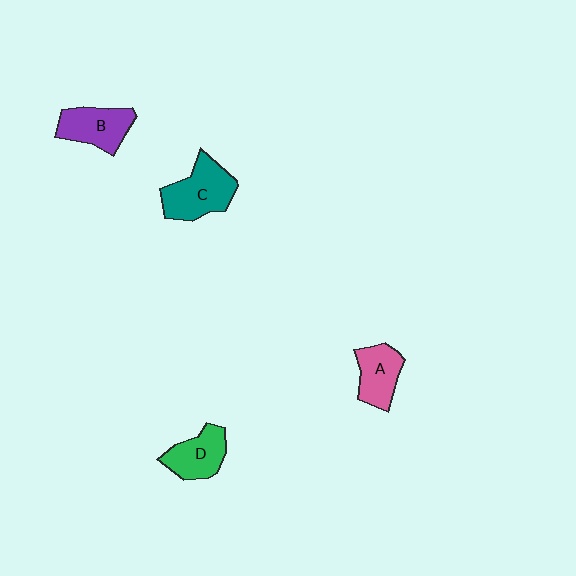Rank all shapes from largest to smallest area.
From largest to smallest: C (teal), B (purple), D (green), A (pink).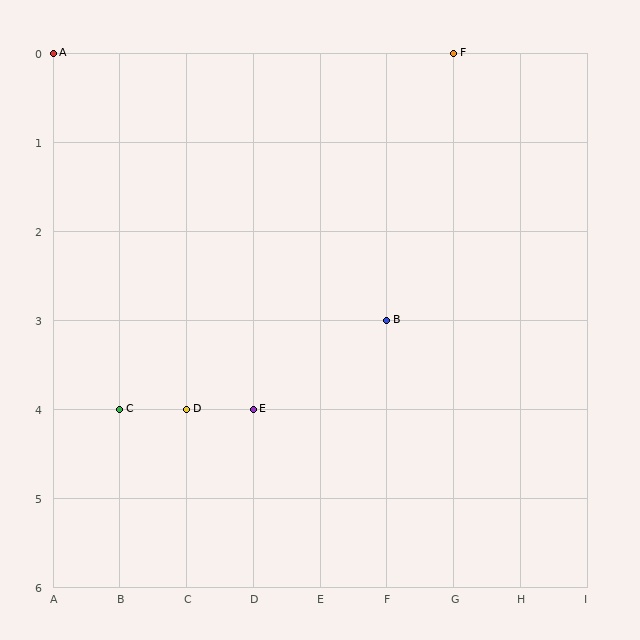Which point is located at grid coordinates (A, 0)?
Point A is at (A, 0).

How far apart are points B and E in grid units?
Points B and E are 2 columns and 1 row apart (about 2.2 grid units diagonally).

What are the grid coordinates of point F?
Point F is at grid coordinates (G, 0).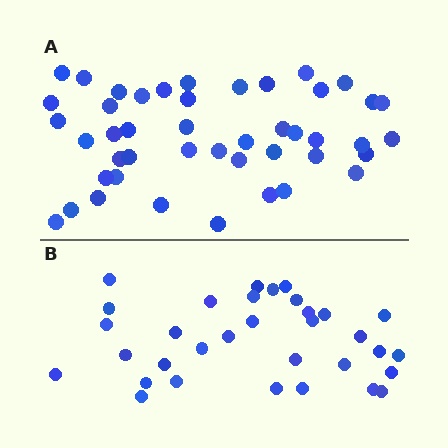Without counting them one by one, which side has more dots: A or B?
Region A (the top region) has more dots.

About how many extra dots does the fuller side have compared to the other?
Region A has roughly 12 or so more dots than region B.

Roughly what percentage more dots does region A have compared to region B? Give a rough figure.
About 35% more.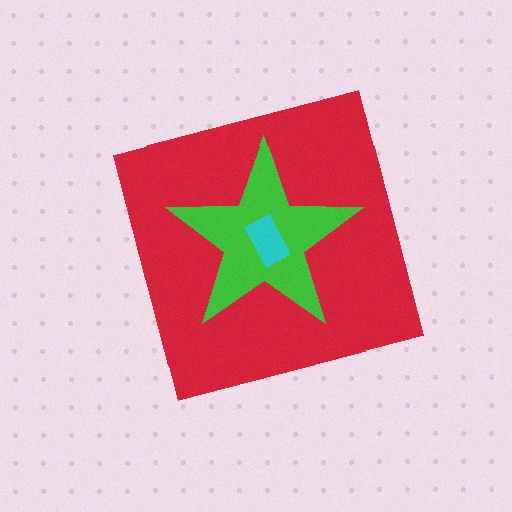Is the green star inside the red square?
Yes.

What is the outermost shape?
The red square.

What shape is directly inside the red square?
The green star.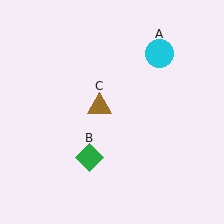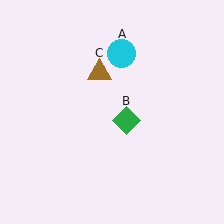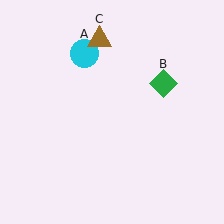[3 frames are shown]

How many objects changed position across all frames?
3 objects changed position: cyan circle (object A), green diamond (object B), brown triangle (object C).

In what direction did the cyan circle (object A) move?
The cyan circle (object A) moved left.